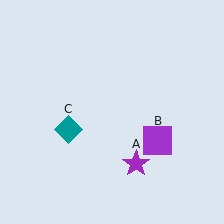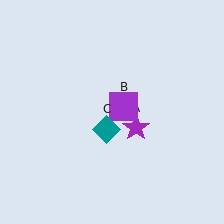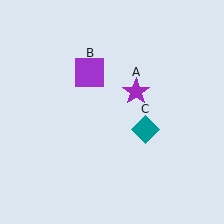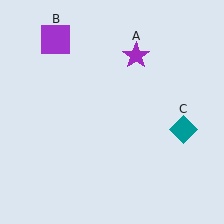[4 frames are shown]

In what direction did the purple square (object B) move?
The purple square (object B) moved up and to the left.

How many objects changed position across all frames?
3 objects changed position: purple star (object A), purple square (object B), teal diamond (object C).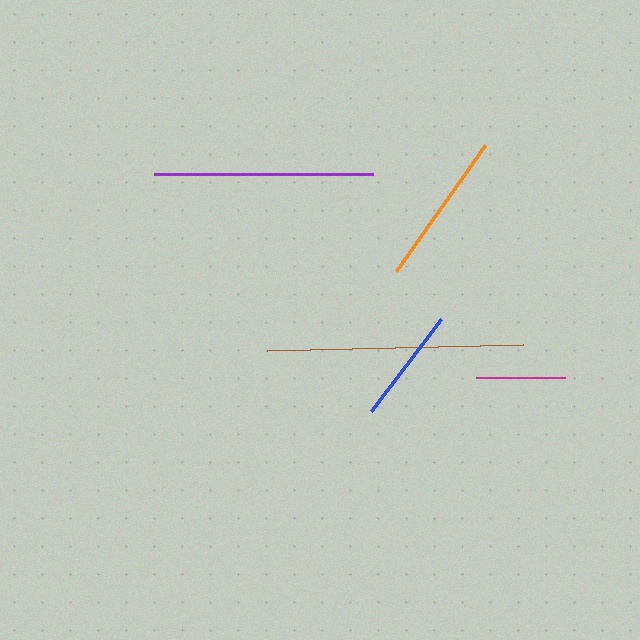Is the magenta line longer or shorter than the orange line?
The orange line is longer than the magenta line.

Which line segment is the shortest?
The magenta line is the shortest at approximately 88 pixels.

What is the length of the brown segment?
The brown segment is approximately 256 pixels long.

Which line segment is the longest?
The brown line is the longest at approximately 256 pixels.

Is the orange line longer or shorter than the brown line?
The brown line is longer than the orange line.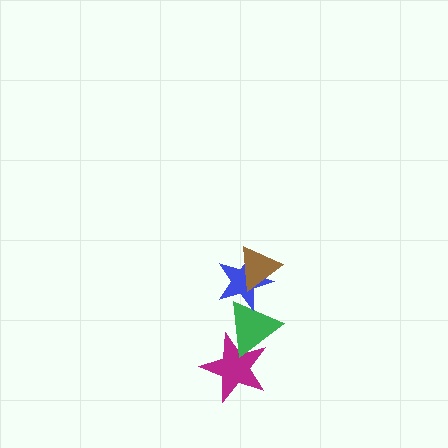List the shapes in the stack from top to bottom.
From top to bottom: the brown triangle, the blue star, the green triangle, the magenta star.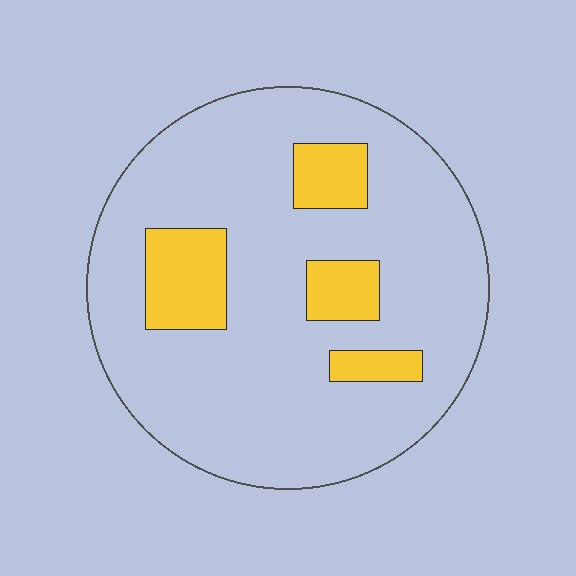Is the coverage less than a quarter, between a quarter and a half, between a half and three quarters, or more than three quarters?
Less than a quarter.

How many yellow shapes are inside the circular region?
4.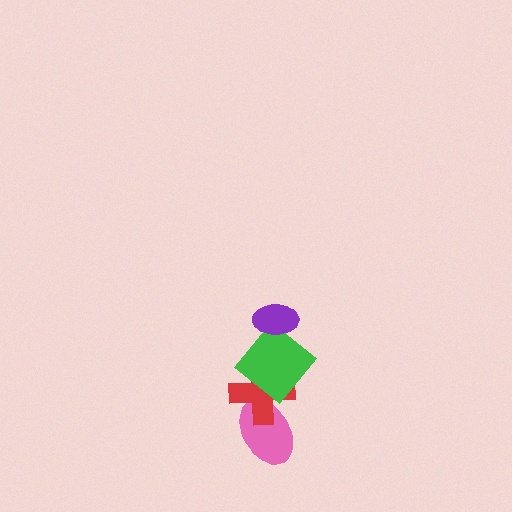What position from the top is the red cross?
The red cross is 3rd from the top.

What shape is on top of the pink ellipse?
The red cross is on top of the pink ellipse.